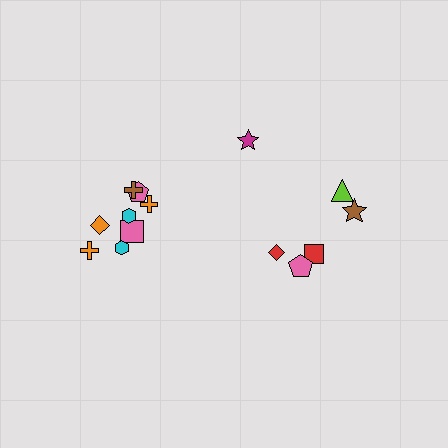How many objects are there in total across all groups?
There are 14 objects.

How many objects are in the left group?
There are 8 objects.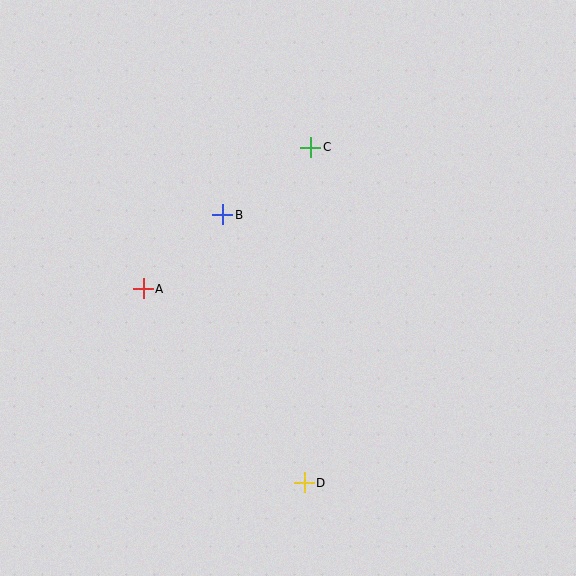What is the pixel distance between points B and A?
The distance between B and A is 108 pixels.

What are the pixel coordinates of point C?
Point C is at (311, 147).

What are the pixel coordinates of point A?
Point A is at (143, 289).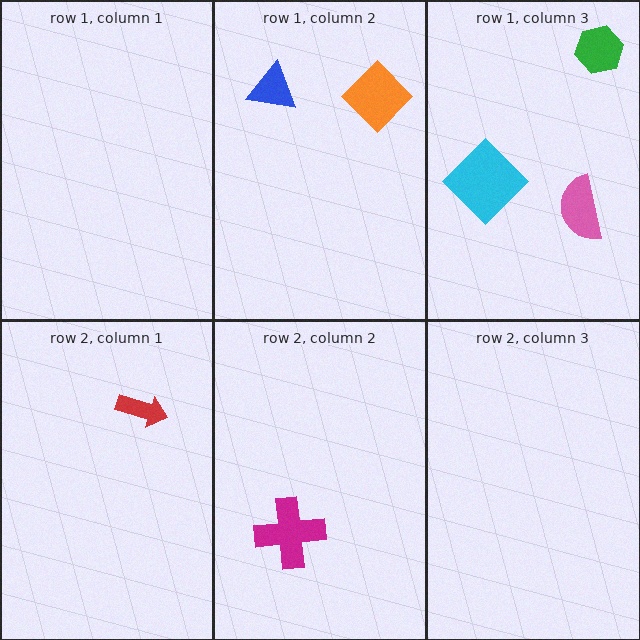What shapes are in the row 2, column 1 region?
The red arrow.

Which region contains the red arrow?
The row 2, column 1 region.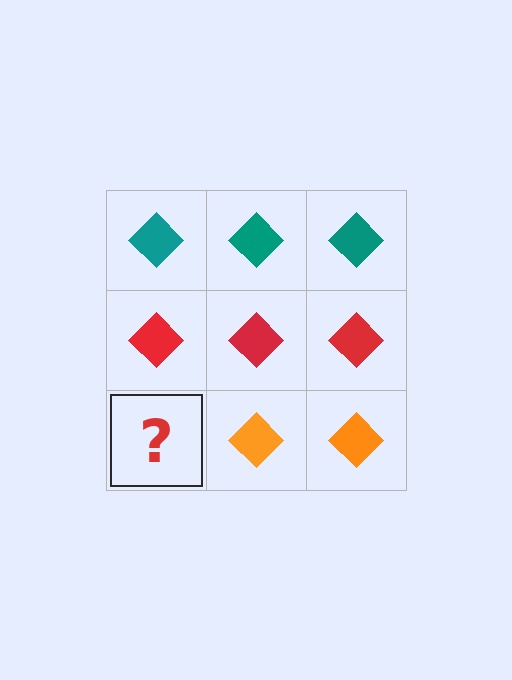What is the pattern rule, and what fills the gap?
The rule is that each row has a consistent color. The gap should be filled with an orange diamond.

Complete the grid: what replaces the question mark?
The question mark should be replaced with an orange diamond.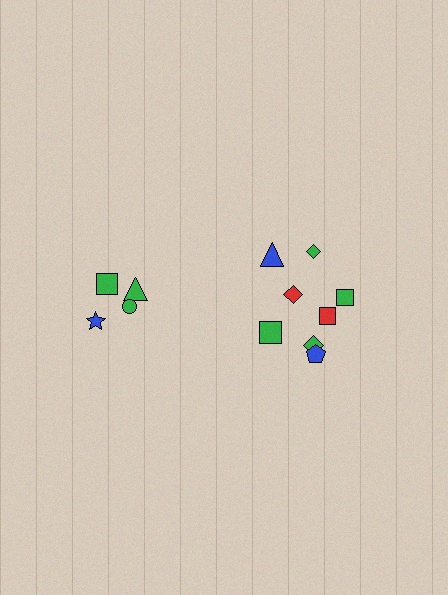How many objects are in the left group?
There are 4 objects.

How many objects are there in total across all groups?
There are 12 objects.